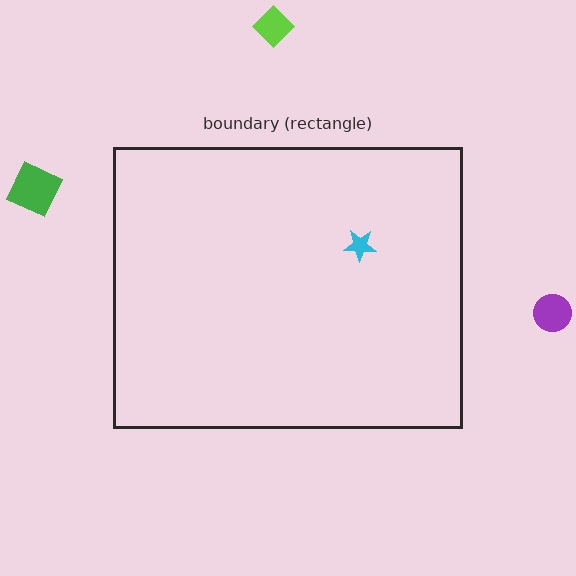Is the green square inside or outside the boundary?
Outside.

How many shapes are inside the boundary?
1 inside, 3 outside.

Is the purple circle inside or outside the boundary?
Outside.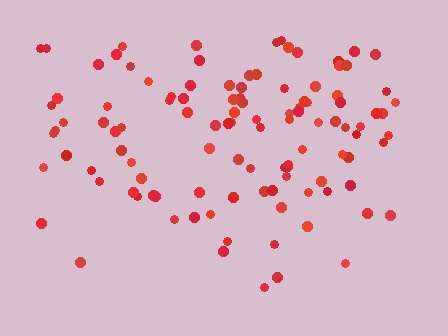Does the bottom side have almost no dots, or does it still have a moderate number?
Still a moderate number, just noticeably fewer than the top.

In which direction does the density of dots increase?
From bottom to top, with the top side densest.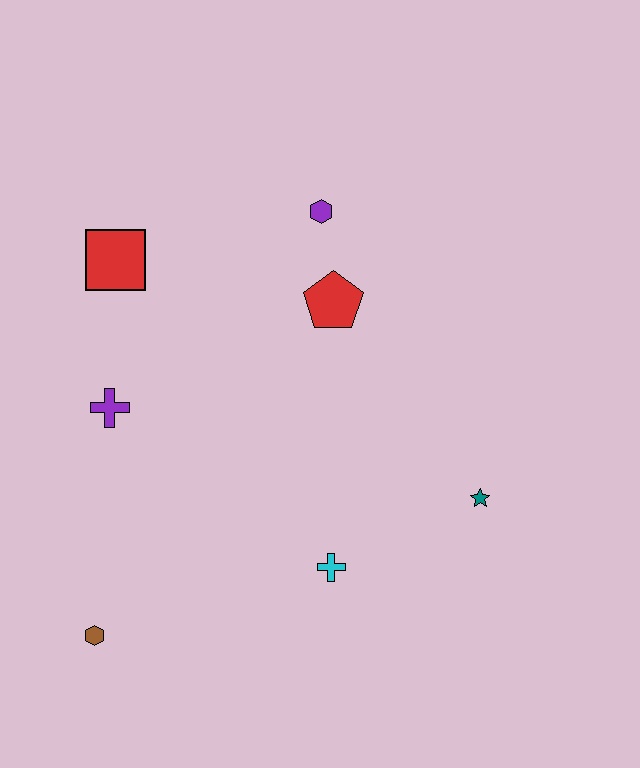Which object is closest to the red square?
The purple cross is closest to the red square.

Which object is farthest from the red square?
The teal star is farthest from the red square.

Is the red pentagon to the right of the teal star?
No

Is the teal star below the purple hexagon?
Yes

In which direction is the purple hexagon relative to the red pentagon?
The purple hexagon is above the red pentagon.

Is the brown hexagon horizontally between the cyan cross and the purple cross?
No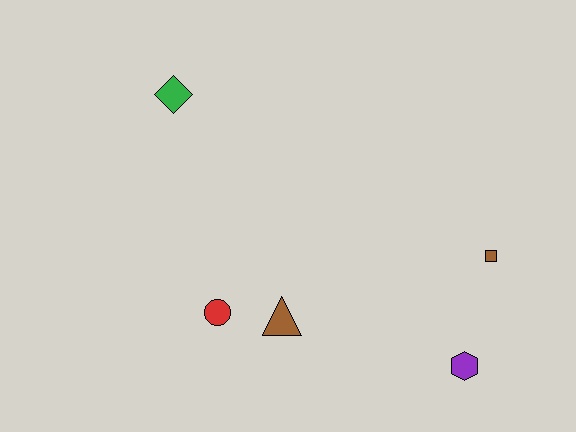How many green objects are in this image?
There is 1 green object.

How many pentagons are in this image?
There are no pentagons.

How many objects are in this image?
There are 5 objects.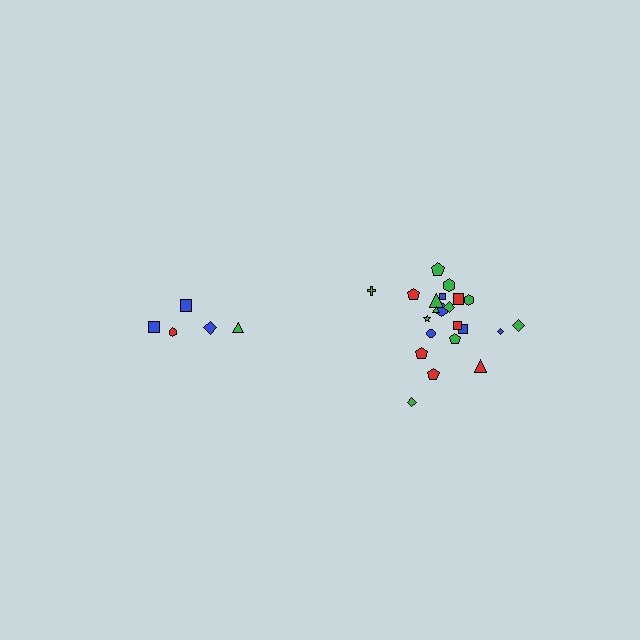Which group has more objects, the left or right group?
The right group.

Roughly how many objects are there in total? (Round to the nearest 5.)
Roughly 25 objects in total.